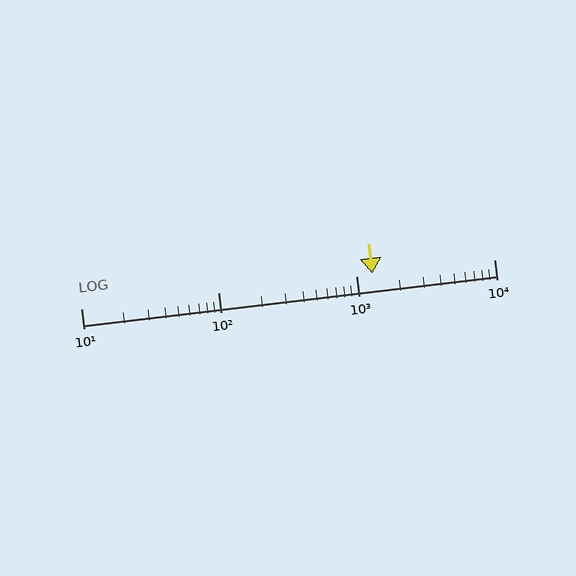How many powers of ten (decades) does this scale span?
The scale spans 3 decades, from 10 to 10000.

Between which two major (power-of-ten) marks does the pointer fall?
The pointer is between 1000 and 10000.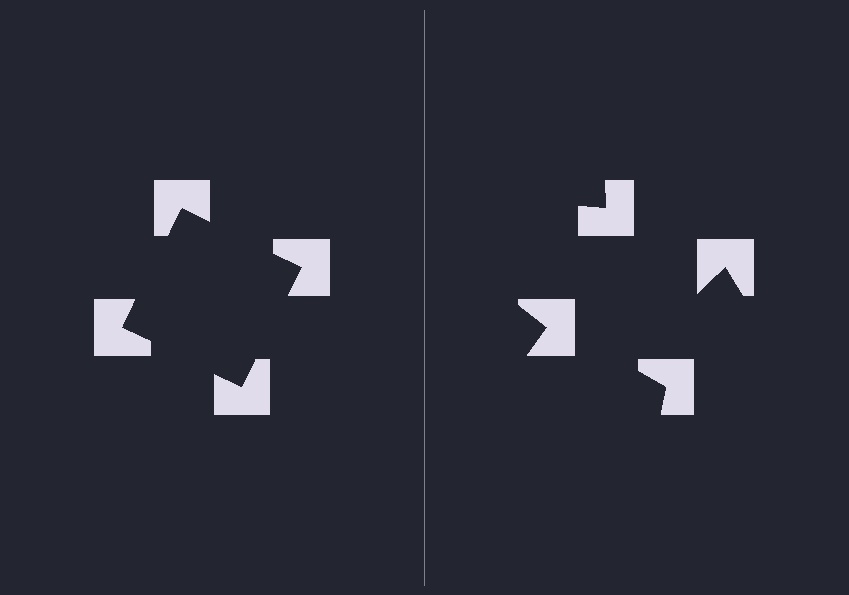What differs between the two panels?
The notched squares are positioned identically on both sides; only the wedge orientations differ. On the left they align to a square; on the right they are misaligned.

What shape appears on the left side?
An illusory square.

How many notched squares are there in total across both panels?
8 — 4 on each side.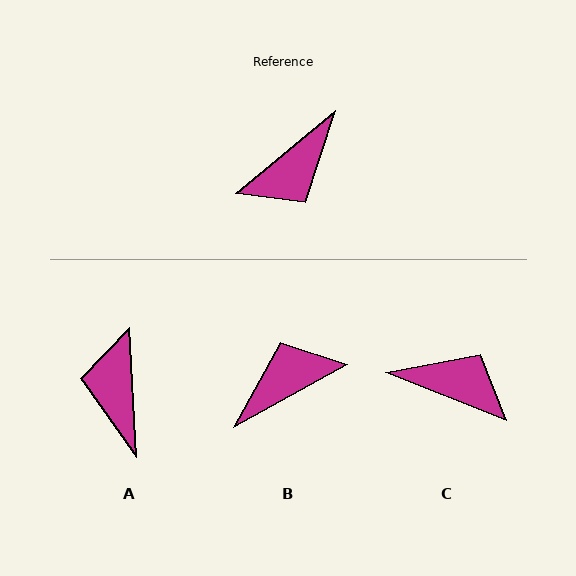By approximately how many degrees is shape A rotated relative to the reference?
Approximately 126 degrees clockwise.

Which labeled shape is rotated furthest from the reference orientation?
B, about 169 degrees away.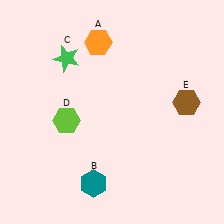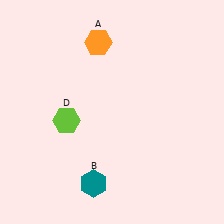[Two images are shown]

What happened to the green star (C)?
The green star (C) was removed in Image 2. It was in the top-left area of Image 1.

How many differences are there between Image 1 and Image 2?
There are 2 differences between the two images.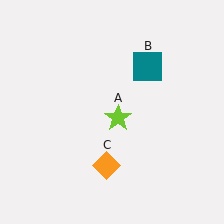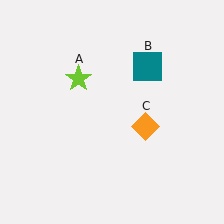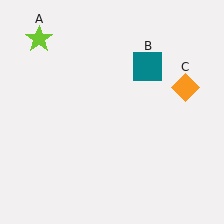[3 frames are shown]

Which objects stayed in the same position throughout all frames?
Teal square (object B) remained stationary.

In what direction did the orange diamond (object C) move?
The orange diamond (object C) moved up and to the right.